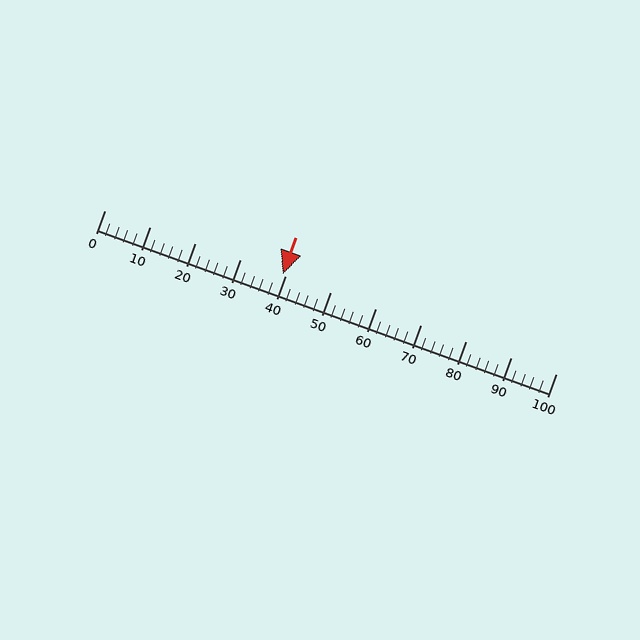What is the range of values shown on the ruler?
The ruler shows values from 0 to 100.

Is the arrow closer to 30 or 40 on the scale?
The arrow is closer to 40.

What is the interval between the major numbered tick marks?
The major tick marks are spaced 10 units apart.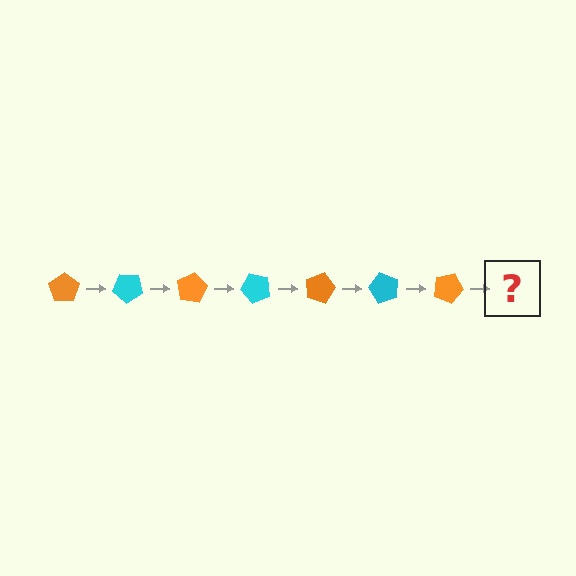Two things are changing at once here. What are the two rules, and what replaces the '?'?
The two rules are that it rotates 40 degrees each step and the color cycles through orange and cyan. The '?' should be a cyan pentagon, rotated 280 degrees from the start.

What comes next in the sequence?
The next element should be a cyan pentagon, rotated 280 degrees from the start.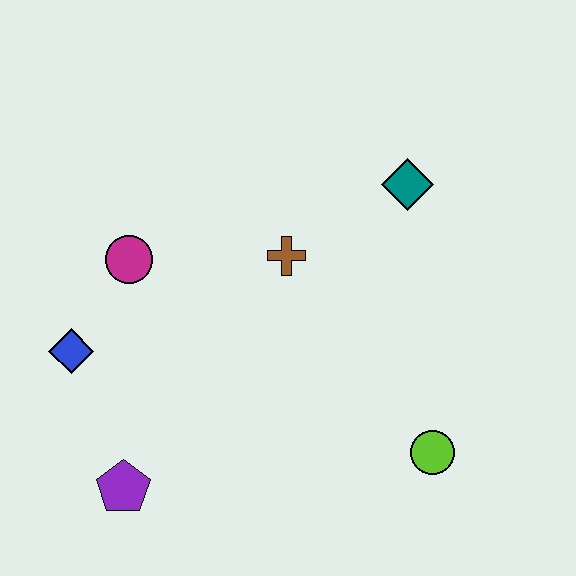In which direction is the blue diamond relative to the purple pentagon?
The blue diamond is above the purple pentagon.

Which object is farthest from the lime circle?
The blue diamond is farthest from the lime circle.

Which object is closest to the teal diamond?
The brown cross is closest to the teal diamond.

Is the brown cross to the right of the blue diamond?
Yes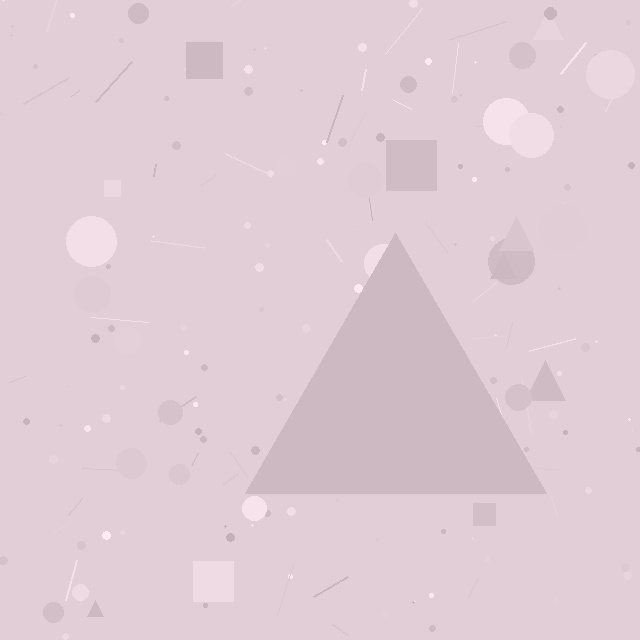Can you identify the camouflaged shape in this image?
The camouflaged shape is a triangle.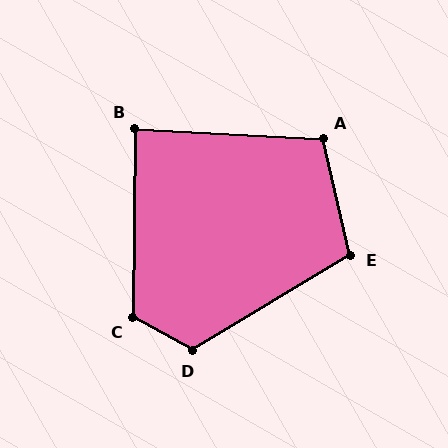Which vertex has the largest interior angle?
D, at approximately 120 degrees.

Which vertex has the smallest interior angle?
B, at approximately 88 degrees.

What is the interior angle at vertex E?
Approximately 108 degrees (obtuse).